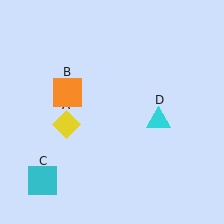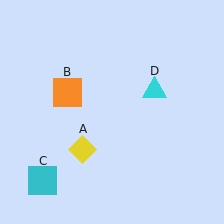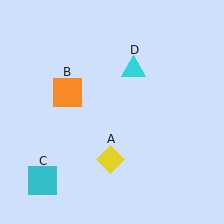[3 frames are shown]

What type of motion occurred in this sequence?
The yellow diamond (object A), cyan triangle (object D) rotated counterclockwise around the center of the scene.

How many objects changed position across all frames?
2 objects changed position: yellow diamond (object A), cyan triangle (object D).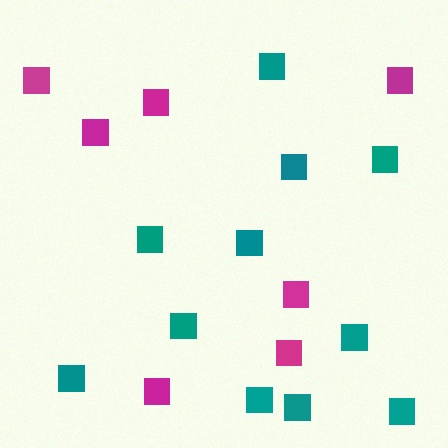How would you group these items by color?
There are 2 groups: one group of teal squares (11) and one group of magenta squares (7).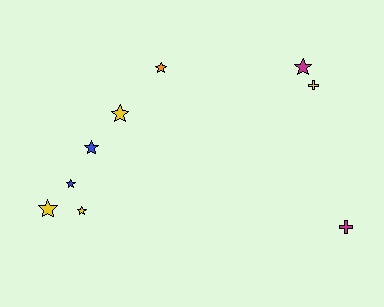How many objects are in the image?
There are 9 objects.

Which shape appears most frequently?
Star, with 7 objects.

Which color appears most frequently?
Yellow, with 4 objects.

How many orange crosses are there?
There are no orange crosses.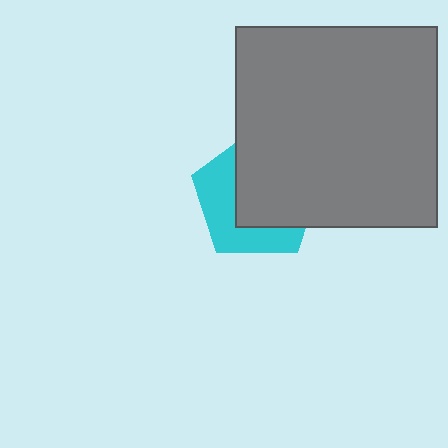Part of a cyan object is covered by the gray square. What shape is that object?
It is a pentagon.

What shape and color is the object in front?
The object in front is a gray square.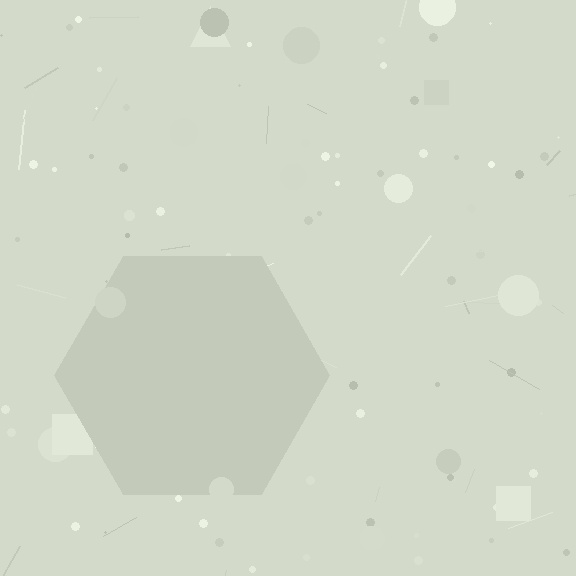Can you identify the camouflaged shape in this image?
The camouflaged shape is a hexagon.